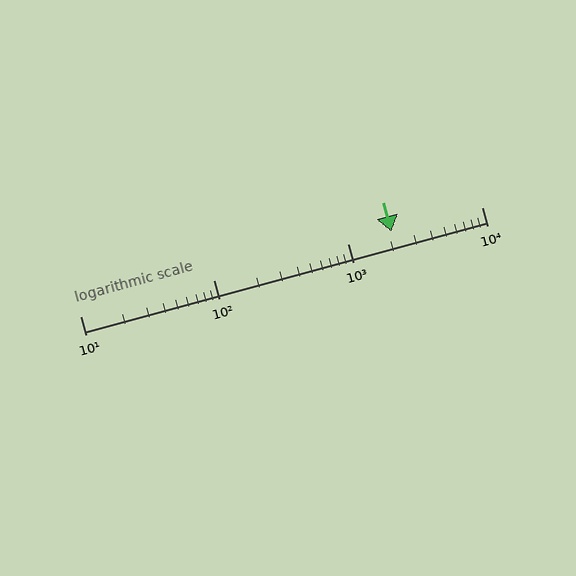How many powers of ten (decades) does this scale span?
The scale spans 3 decades, from 10 to 10000.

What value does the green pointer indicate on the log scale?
The pointer indicates approximately 2100.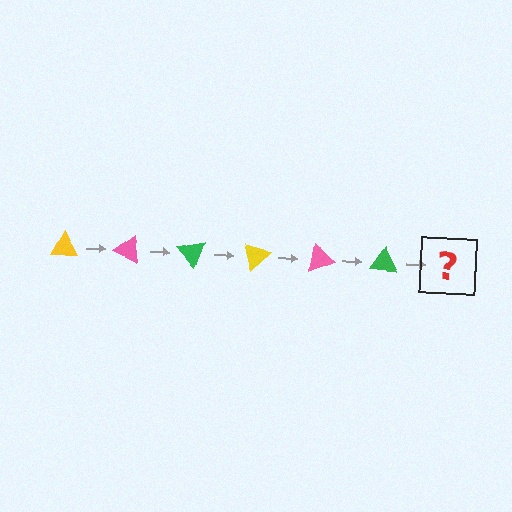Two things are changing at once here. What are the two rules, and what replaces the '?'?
The two rules are that it rotates 25 degrees each step and the color cycles through yellow, pink, and green. The '?' should be a yellow triangle, rotated 150 degrees from the start.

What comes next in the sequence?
The next element should be a yellow triangle, rotated 150 degrees from the start.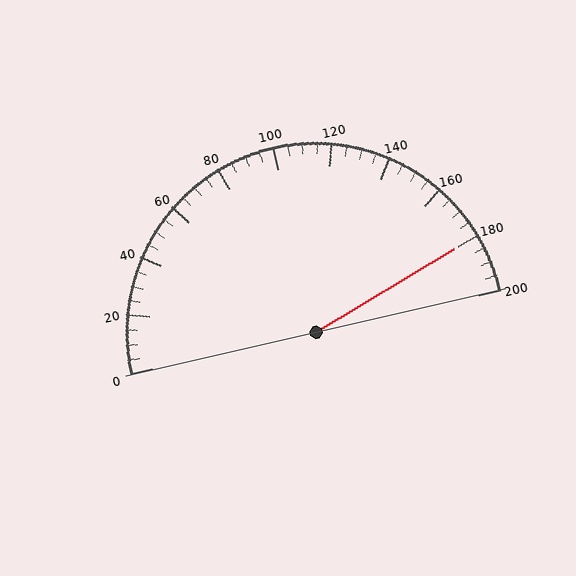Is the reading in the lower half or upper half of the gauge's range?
The reading is in the upper half of the range (0 to 200).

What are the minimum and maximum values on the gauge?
The gauge ranges from 0 to 200.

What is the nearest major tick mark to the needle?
The nearest major tick mark is 180.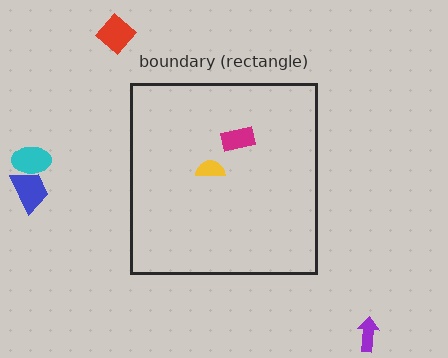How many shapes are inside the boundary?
2 inside, 4 outside.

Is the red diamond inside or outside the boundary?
Outside.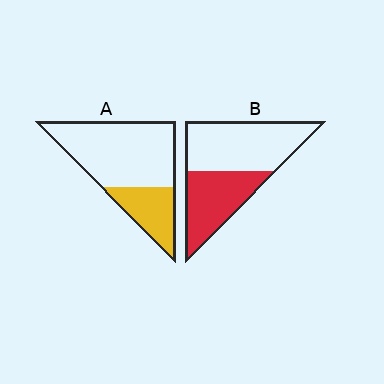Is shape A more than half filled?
No.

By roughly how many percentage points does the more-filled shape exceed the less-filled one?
By roughly 15 percentage points (B over A).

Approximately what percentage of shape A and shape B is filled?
A is approximately 30% and B is approximately 40%.